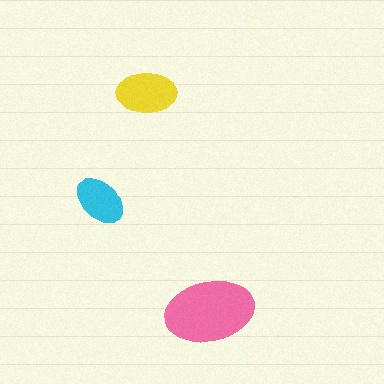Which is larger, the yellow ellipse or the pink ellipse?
The pink one.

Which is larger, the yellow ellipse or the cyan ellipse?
The yellow one.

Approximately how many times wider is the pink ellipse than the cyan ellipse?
About 1.5 times wider.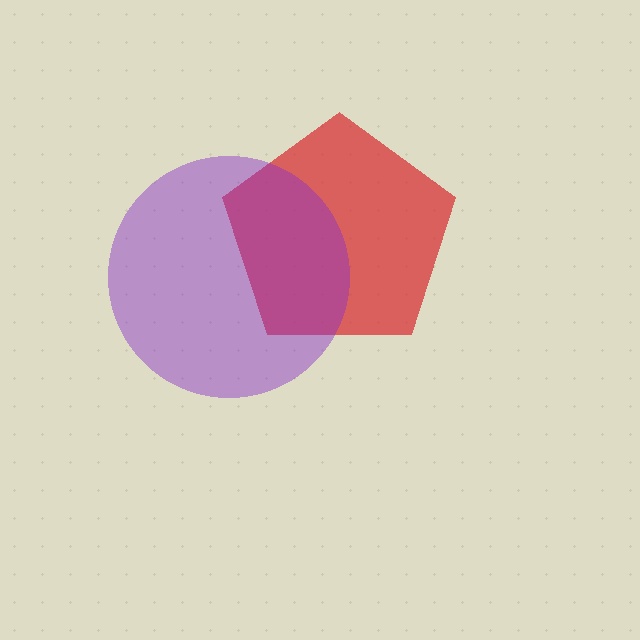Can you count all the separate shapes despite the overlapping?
Yes, there are 2 separate shapes.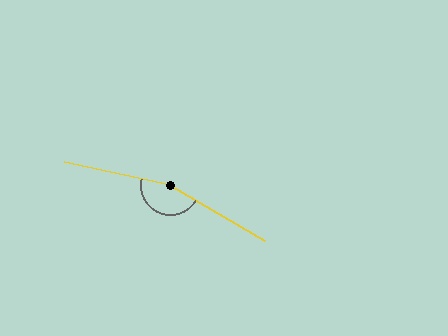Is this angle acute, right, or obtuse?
It is obtuse.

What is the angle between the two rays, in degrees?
Approximately 162 degrees.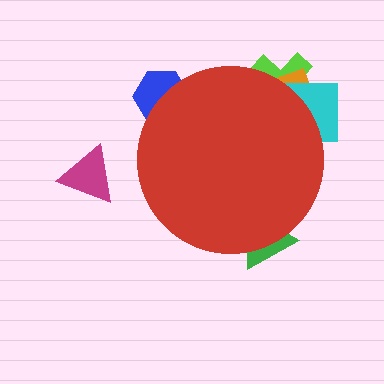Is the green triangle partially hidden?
Yes, the green triangle is partially hidden behind the red circle.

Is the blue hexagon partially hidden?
Yes, the blue hexagon is partially hidden behind the red circle.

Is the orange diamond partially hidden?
Yes, the orange diamond is partially hidden behind the red circle.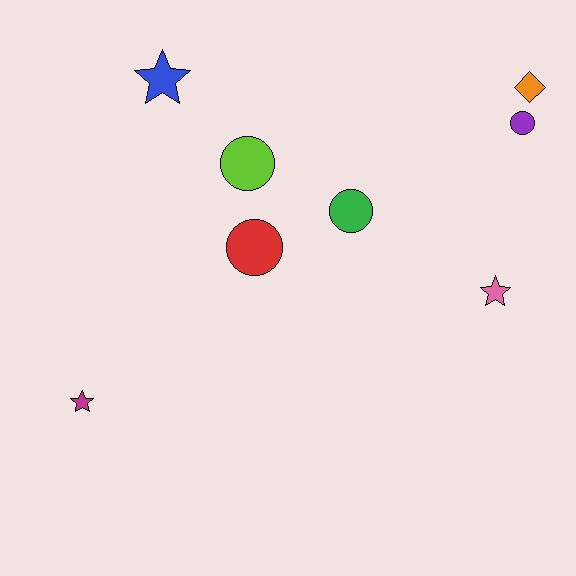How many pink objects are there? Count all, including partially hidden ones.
There is 1 pink object.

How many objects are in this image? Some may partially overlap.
There are 8 objects.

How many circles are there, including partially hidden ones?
There are 4 circles.